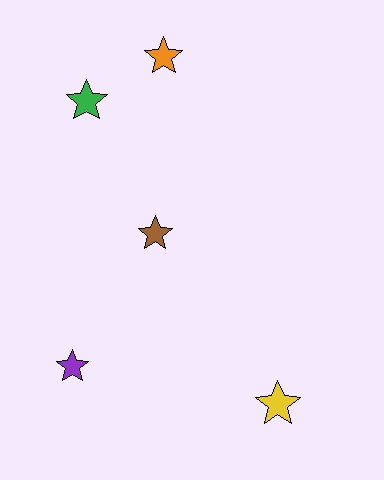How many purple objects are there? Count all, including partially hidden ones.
There is 1 purple object.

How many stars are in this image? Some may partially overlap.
There are 5 stars.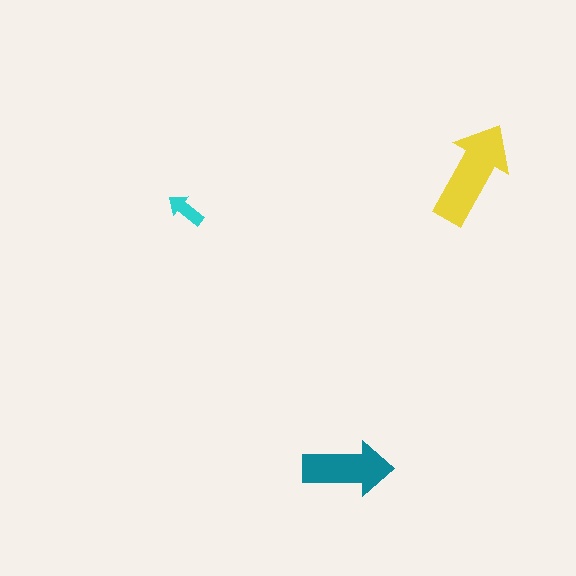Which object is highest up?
The yellow arrow is topmost.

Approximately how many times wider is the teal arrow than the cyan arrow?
About 2.5 times wider.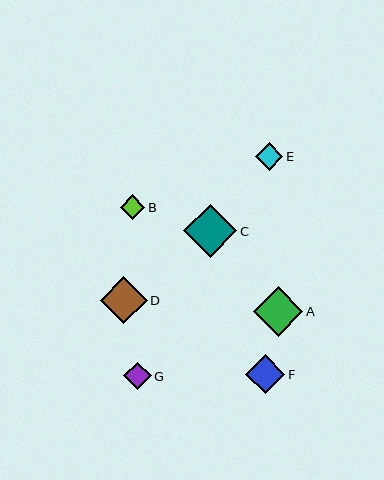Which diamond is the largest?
Diamond C is the largest with a size of approximately 53 pixels.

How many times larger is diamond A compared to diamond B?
Diamond A is approximately 2.0 times the size of diamond B.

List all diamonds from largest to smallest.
From largest to smallest: C, A, D, F, E, G, B.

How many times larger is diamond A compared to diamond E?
Diamond A is approximately 1.8 times the size of diamond E.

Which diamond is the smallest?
Diamond B is the smallest with a size of approximately 25 pixels.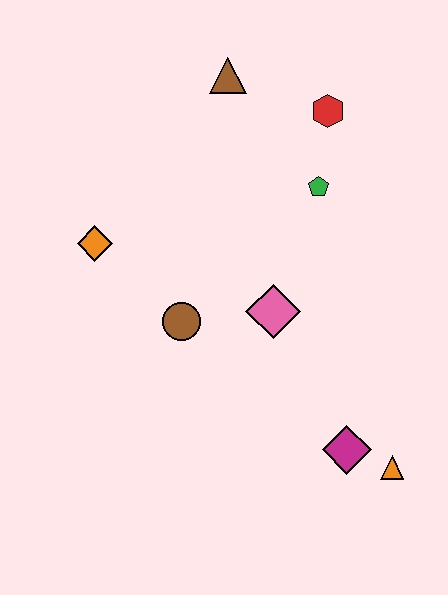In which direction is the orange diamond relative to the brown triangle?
The orange diamond is below the brown triangle.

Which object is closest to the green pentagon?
The red hexagon is closest to the green pentagon.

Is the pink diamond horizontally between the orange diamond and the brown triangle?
No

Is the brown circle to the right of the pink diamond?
No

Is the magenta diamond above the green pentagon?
No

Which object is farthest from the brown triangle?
The orange triangle is farthest from the brown triangle.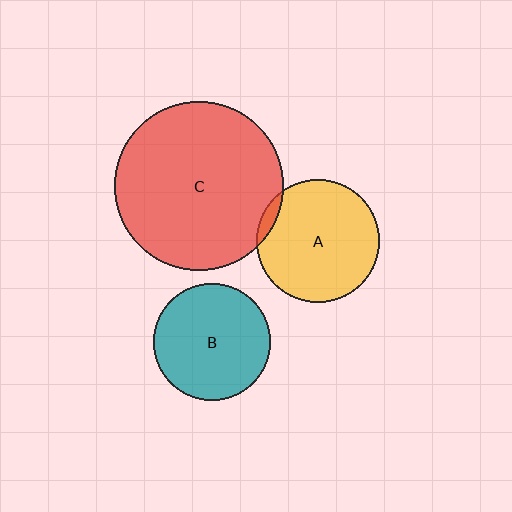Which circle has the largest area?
Circle C (red).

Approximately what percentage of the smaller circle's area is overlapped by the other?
Approximately 5%.